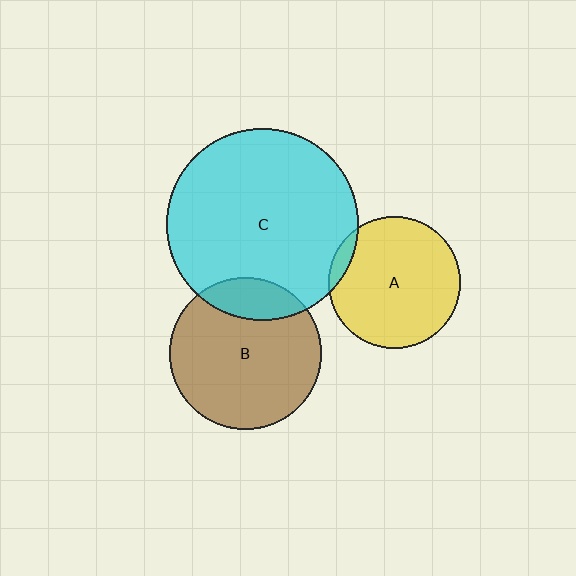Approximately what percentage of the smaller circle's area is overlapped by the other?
Approximately 20%.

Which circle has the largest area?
Circle C (cyan).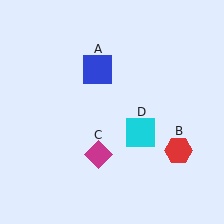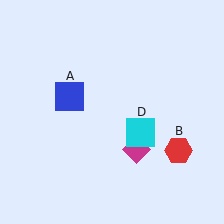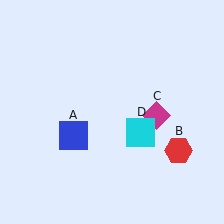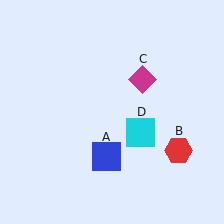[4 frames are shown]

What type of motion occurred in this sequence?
The blue square (object A), magenta diamond (object C) rotated counterclockwise around the center of the scene.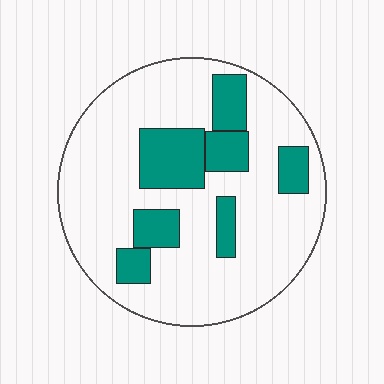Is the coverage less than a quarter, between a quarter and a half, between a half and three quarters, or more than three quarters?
Less than a quarter.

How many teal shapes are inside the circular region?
7.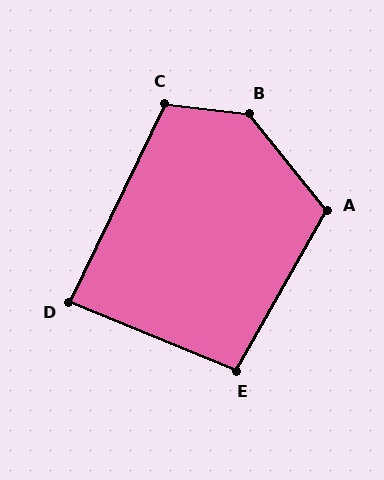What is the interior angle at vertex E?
Approximately 97 degrees (obtuse).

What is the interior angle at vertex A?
Approximately 112 degrees (obtuse).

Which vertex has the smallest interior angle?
D, at approximately 86 degrees.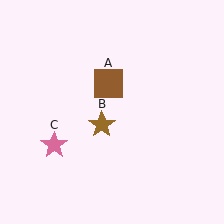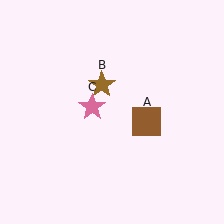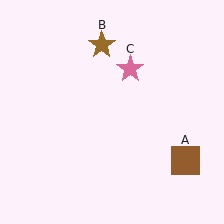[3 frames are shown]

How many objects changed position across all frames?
3 objects changed position: brown square (object A), brown star (object B), pink star (object C).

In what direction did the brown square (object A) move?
The brown square (object A) moved down and to the right.